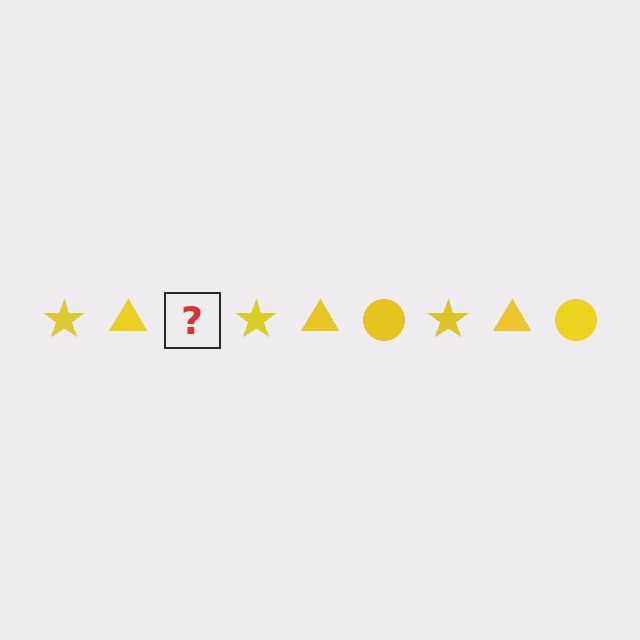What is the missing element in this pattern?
The missing element is a yellow circle.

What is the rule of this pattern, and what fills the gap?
The rule is that the pattern cycles through star, triangle, circle shapes in yellow. The gap should be filled with a yellow circle.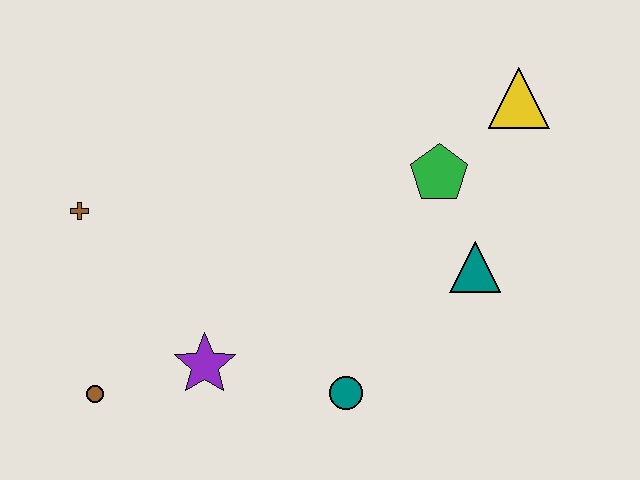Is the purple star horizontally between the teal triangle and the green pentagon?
No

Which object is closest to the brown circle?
The purple star is closest to the brown circle.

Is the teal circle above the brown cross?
No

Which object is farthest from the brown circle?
The yellow triangle is farthest from the brown circle.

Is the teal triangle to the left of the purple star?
No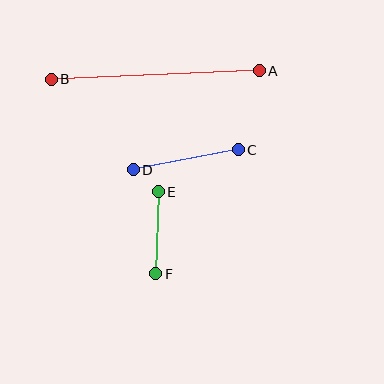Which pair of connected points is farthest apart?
Points A and B are farthest apart.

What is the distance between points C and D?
The distance is approximately 107 pixels.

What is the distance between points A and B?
The distance is approximately 208 pixels.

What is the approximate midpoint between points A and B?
The midpoint is at approximately (155, 75) pixels.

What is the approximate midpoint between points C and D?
The midpoint is at approximately (186, 160) pixels.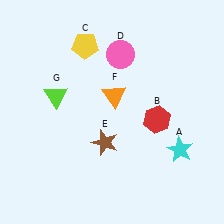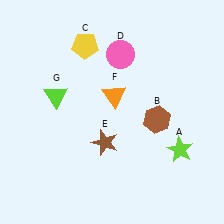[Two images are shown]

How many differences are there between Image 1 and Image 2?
There are 2 differences between the two images.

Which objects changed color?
A changed from cyan to lime. B changed from red to brown.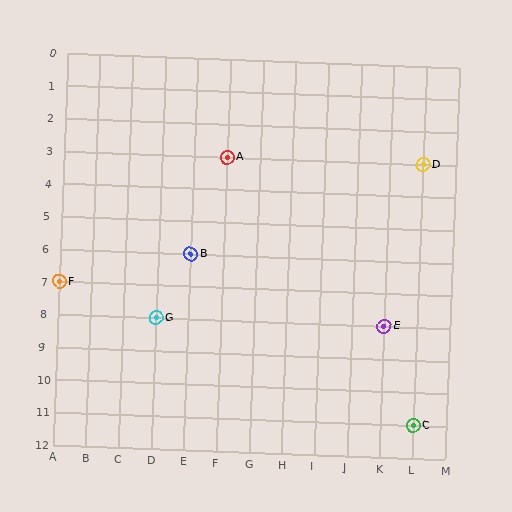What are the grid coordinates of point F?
Point F is at grid coordinates (A, 7).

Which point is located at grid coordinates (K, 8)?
Point E is at (K, 8).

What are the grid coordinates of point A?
Point A is at grid coordinates (F, 3).